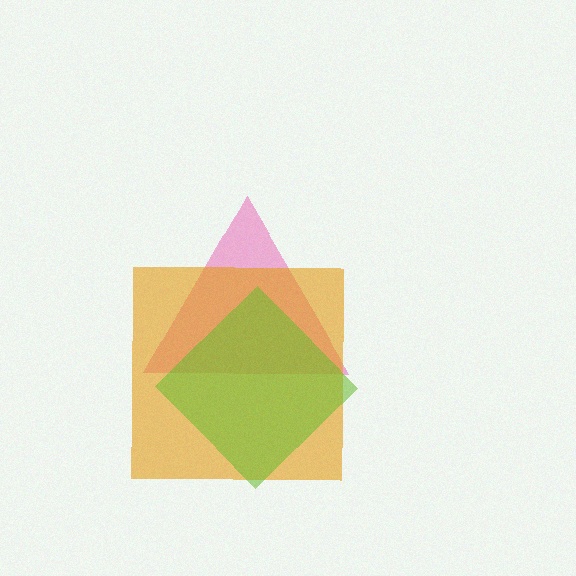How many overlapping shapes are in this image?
There are 3 overlapping shapes in the image.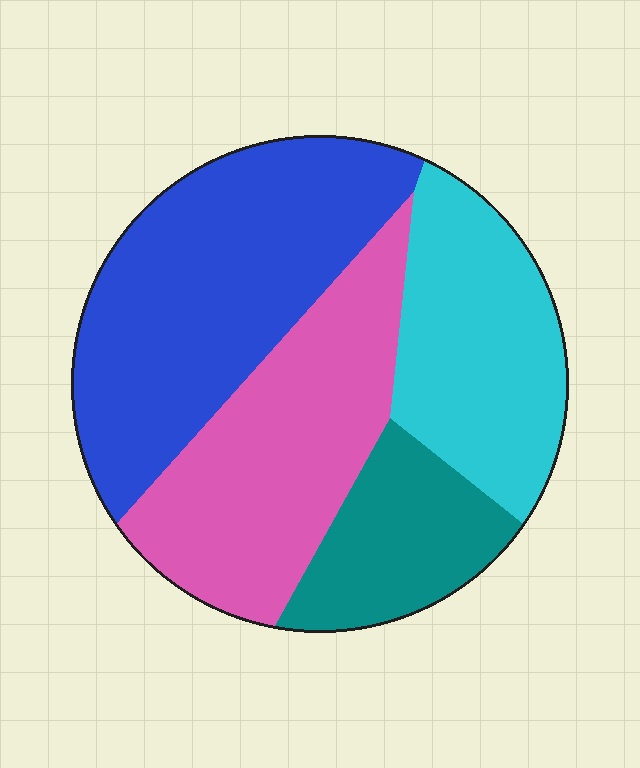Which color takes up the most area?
Blue, at roughly 35%.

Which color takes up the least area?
Teal, at roughly 15%.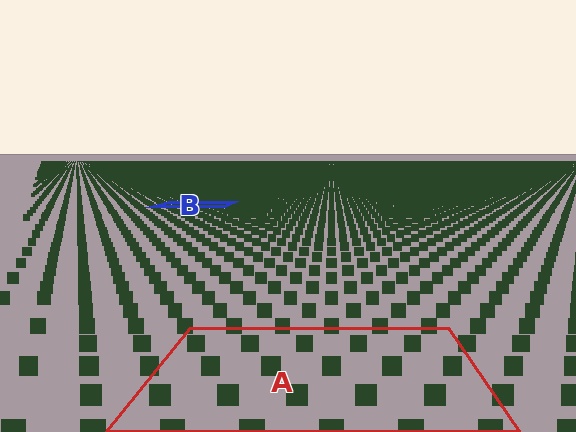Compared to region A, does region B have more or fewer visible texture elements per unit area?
Region B has more texture elements per unit area — they are packed more densely because it is farther away.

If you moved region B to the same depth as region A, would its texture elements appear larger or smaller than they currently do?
They would appear larger. At a closer depth, the same texture elements are projected at a bigger on-screen size.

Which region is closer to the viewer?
Region A is closer. The texture elements there are larger and more spread out.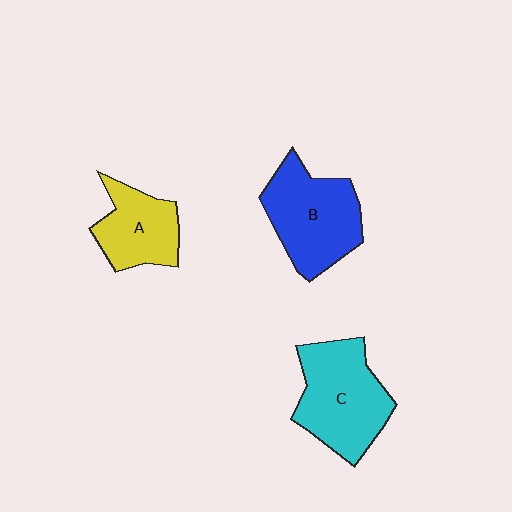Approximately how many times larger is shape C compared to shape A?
Approximately 1.5 times.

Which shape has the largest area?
Shape C (cyan).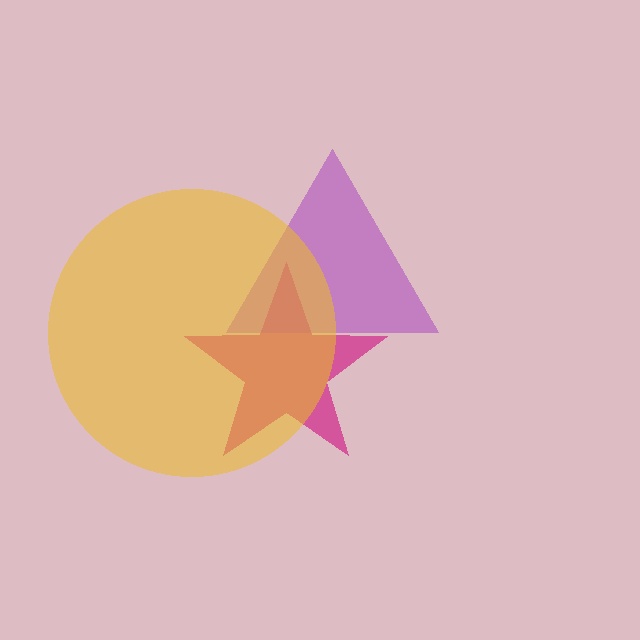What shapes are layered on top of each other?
The layered shapes are: a magenta star, a purple triangle, a yellow circle.